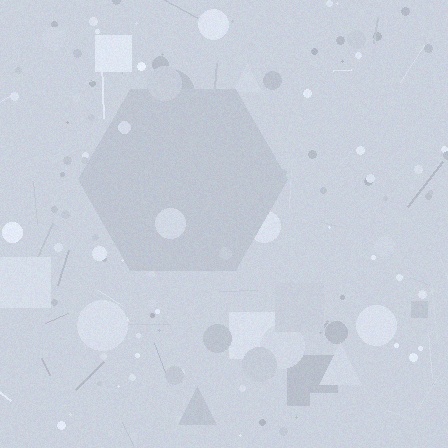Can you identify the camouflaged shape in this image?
The camouflaged shape is a hexagon.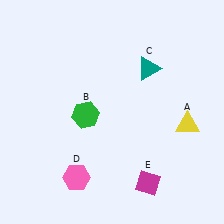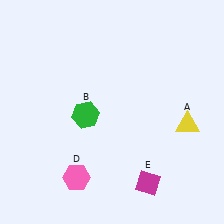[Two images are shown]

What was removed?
The teal triangle (C) was removed in Image 2.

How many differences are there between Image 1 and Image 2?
There is 1 difference between the two images.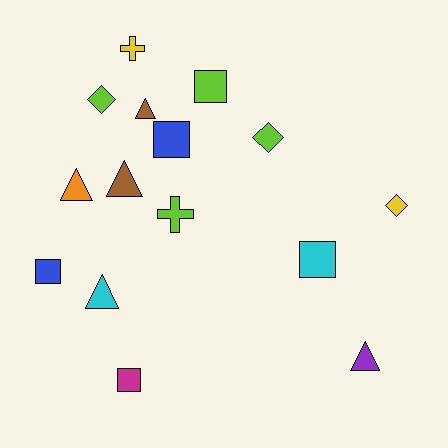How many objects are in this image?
There are 15 objects.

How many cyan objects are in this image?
There are 2 cyan objects.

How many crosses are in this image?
There are 2 crosses.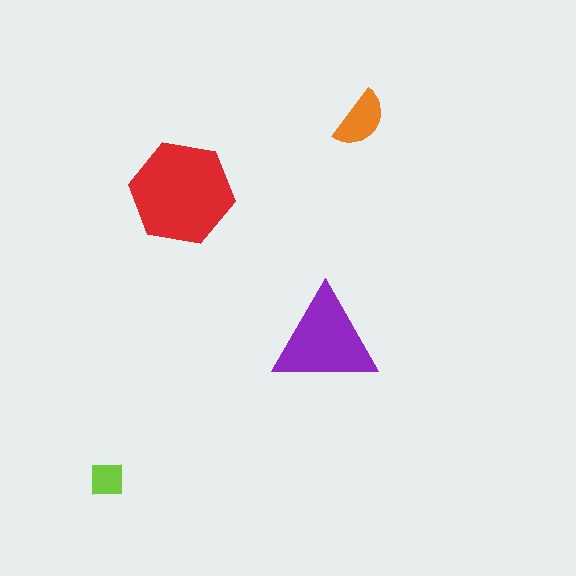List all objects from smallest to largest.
The lime square, the orange semicircle, the purple triangle, the red hexagon.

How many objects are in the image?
There are 4 objects in the image.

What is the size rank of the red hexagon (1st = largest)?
1st.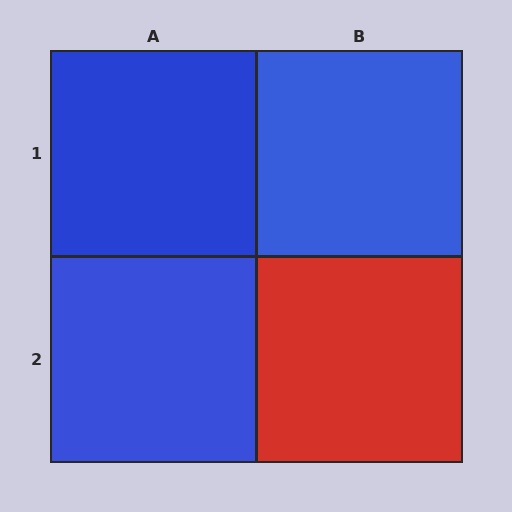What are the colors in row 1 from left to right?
Blue, blue.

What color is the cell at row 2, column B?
Red.